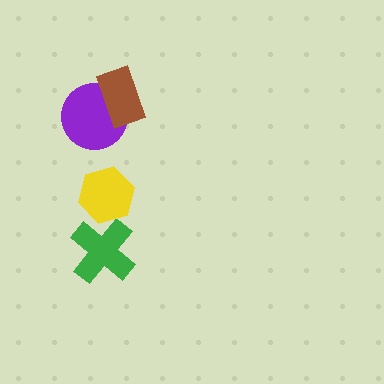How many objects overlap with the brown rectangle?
1 object overlaps with the brown rectangle.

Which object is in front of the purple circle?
The brown rectangle is in front of the purple circle.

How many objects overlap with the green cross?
1 object overlaps with the green cross.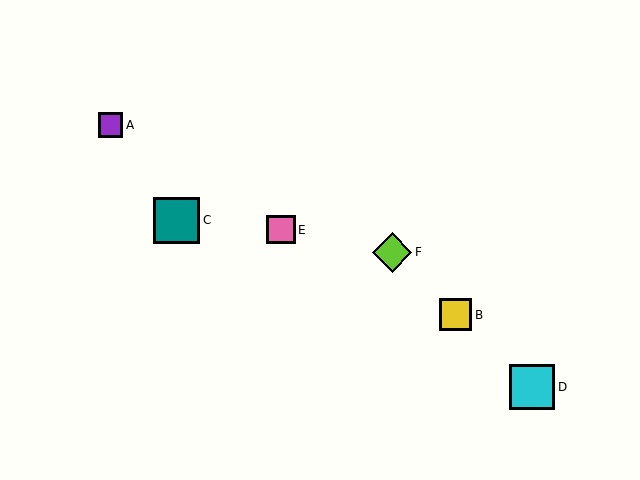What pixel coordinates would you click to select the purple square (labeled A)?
Click at (110, 125) to select the purple square A.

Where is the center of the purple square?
The center of the purple square is at (110, 125).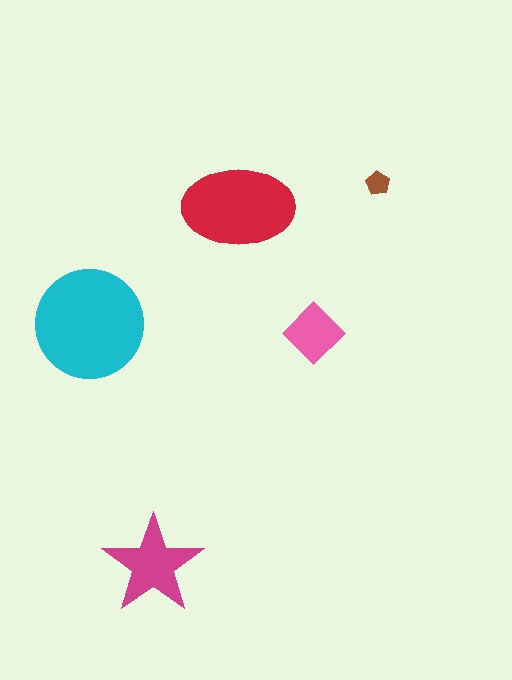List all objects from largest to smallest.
The cyan circle, the red ellipse, the magenta star, the pink diamond, the brown pentagon.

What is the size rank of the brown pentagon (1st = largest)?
5th.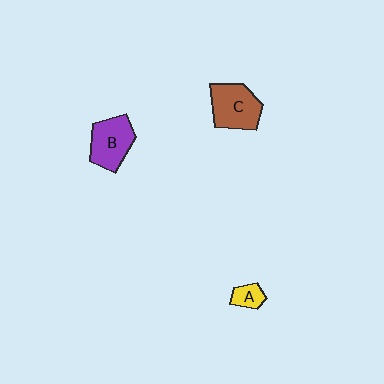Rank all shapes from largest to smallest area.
From largest to smallest: C (brown), B (purple), A (yellow).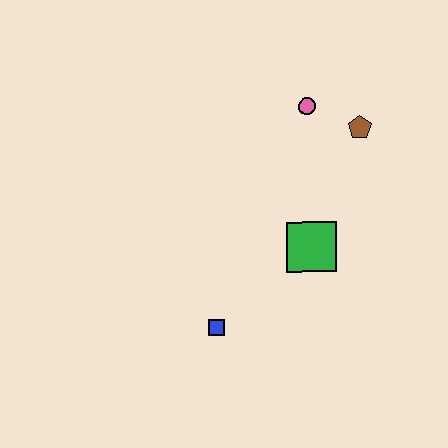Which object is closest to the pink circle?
The brown pentagon is closest to the pink circle.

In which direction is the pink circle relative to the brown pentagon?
The pink circle is to the left of the brown pentagon.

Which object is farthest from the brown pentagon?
The blue square is farthest from the brown pentagon.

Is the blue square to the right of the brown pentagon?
No